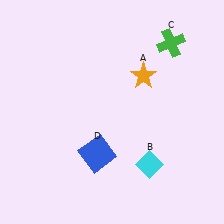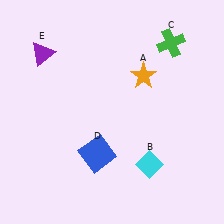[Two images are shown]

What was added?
A purple triangle (E) was added in Image 2.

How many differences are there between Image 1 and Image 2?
There is 1 difference between the two images.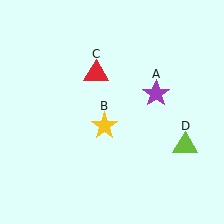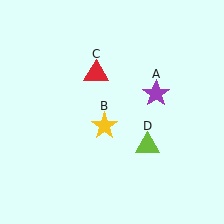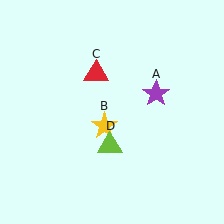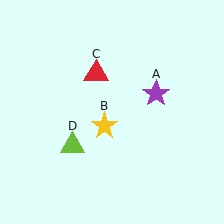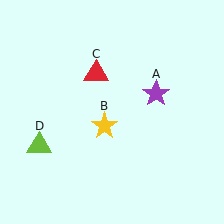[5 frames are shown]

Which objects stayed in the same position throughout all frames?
Purple star (object A) and yellow star (object B) and red triangle (object C) remained stationary.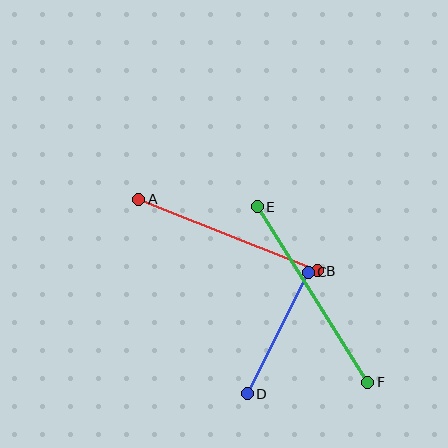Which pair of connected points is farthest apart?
Points E and F are farthest apart.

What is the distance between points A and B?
The distance is approximately 193 pixels.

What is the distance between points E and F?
The distance is approximately 207 pixels.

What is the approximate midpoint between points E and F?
The midpoint is at approximately (312, 294) pixels.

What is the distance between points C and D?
The distance is approximately 136 pixels.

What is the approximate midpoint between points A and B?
The midpoint is at approximately (228, 235) pixels.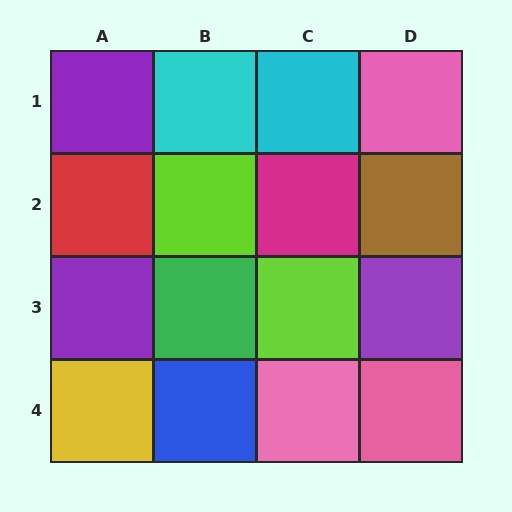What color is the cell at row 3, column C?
Lime.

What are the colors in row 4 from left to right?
Yellow, blue, pink, pink.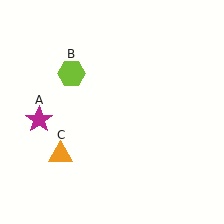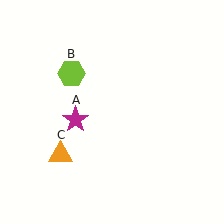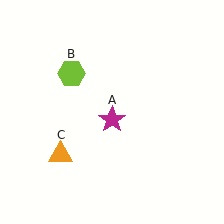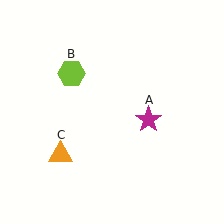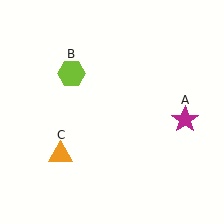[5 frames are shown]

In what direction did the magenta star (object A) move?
The magenta star (object A) moved right.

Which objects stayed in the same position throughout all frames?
Lime hexagon (object B) and orange triangle (object C) remained stationary.